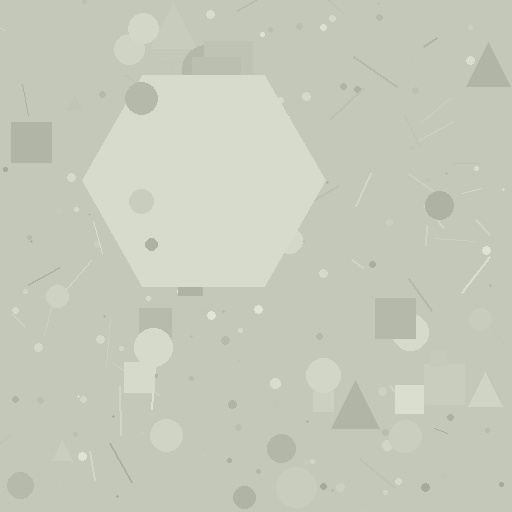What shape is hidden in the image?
A hexagon is hidden in the image.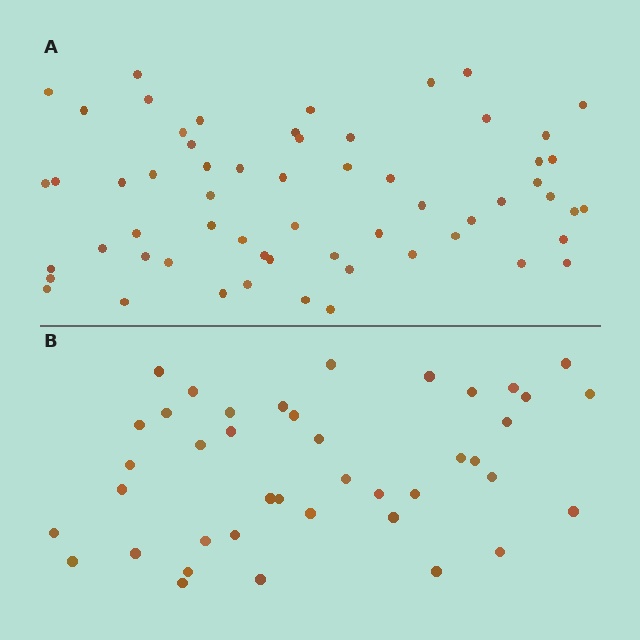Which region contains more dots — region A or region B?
Region A (the top region) has more dots.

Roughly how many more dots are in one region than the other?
Region A has approximately 20 more dots than region B.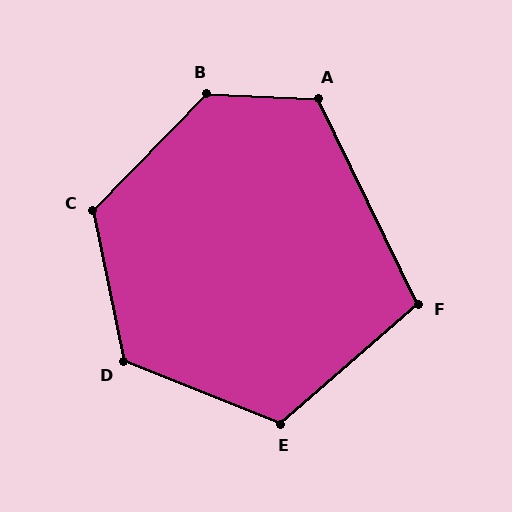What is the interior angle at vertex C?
Approximately 124 degrees (obtuse).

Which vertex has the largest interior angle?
B, at approximately 132 degrees.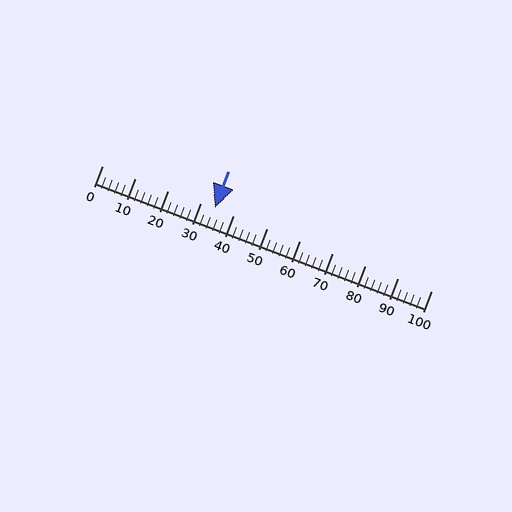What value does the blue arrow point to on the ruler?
The blue arrow points to approximately 34.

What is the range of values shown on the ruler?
The ruler shows values from 0 to 100.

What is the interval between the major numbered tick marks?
The major tick marks are spaced 10 units apart.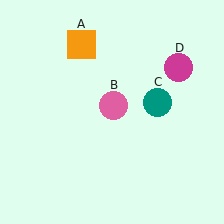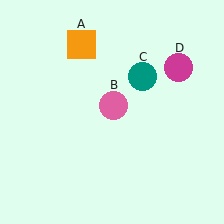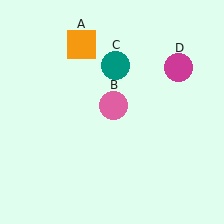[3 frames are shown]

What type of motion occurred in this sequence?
The teal circle (object C) rotated counterclockwise around the center of the scene.